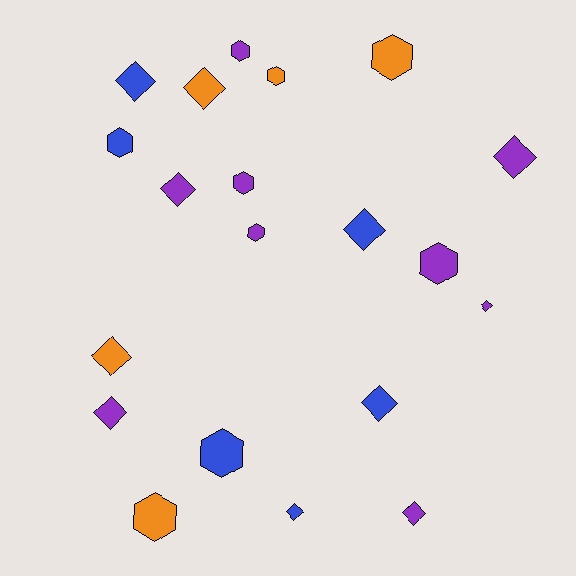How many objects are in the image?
There are 20 objects.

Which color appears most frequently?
Purple, with 9 objects.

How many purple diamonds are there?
There are 5 purple diamonds.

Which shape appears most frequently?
Diamond, with 11 objects.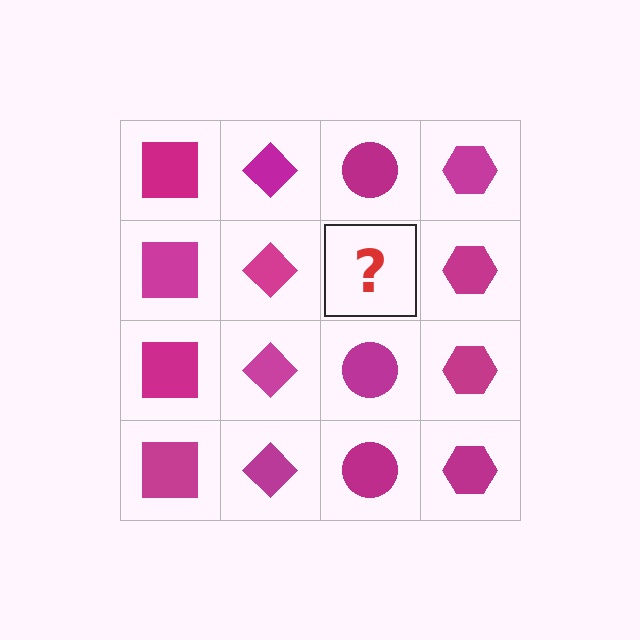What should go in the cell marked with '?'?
The missing cell should contain a magenta circle.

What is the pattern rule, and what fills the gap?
The rule is that each column has a consistent shape. The gap should be filled with a magenta circle.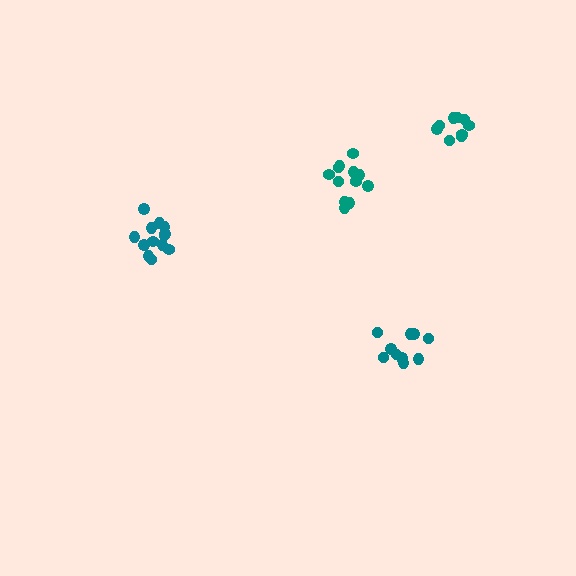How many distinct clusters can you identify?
There are 4 distinct clusters.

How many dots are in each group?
Group 1: 9 dots, Group 2: 10 dots, Group 3: 13 dots, Group 4: 12 dots (44 total).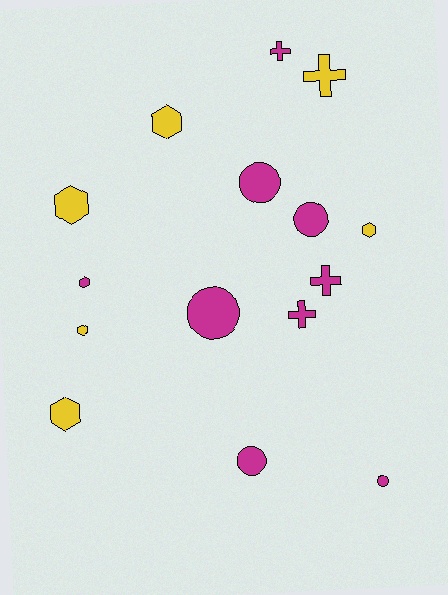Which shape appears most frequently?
Hexagon, with 6 objects.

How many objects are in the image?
There are 15 objects.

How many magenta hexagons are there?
There is 1 magenta hexagon.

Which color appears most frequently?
Magenta, with 9 objects.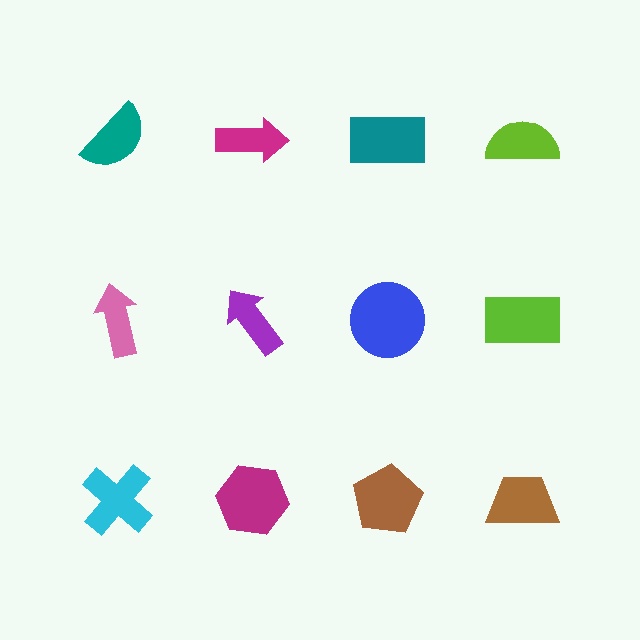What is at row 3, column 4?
A brown trapezoid.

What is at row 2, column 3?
A blue circle.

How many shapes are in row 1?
4 shapes.